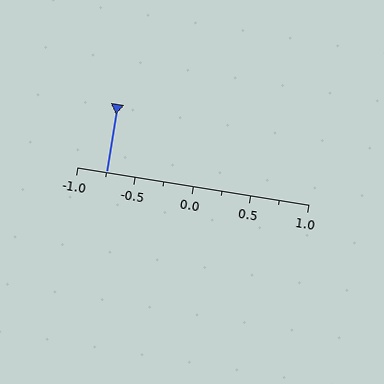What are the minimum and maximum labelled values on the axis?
The axis runs from -1.0 to 1.0.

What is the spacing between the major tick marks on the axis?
The major ticks are spaced 0.5 apart.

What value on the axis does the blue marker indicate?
The marker indicates approximately -0.75.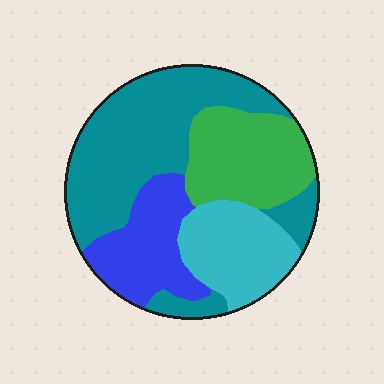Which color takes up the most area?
Teal, at roughly 45%.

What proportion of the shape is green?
Green covers 21% of the shape.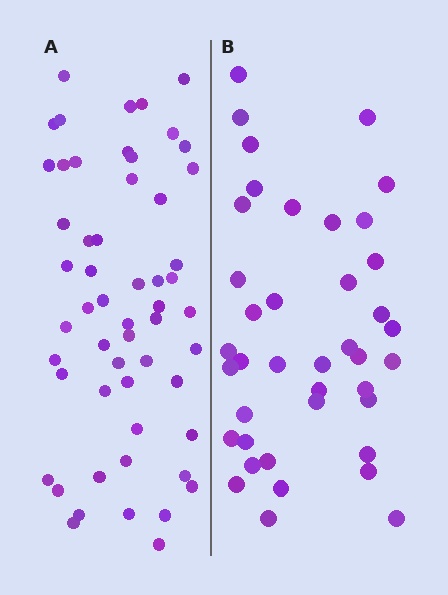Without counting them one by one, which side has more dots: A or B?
Region A (the left region) has more dots.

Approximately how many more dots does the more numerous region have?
Region A has approximately 15 more dots than region B.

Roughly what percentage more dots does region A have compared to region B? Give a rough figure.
About 40% more.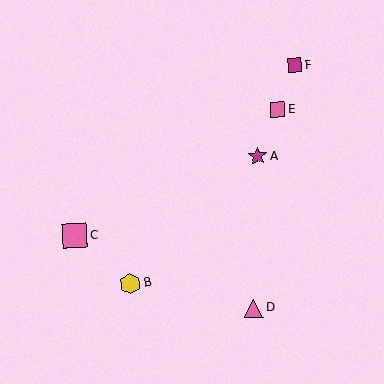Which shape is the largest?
The pink square (labeled C) is the largest.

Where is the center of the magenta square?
The center of the magenta square is at (295, 65).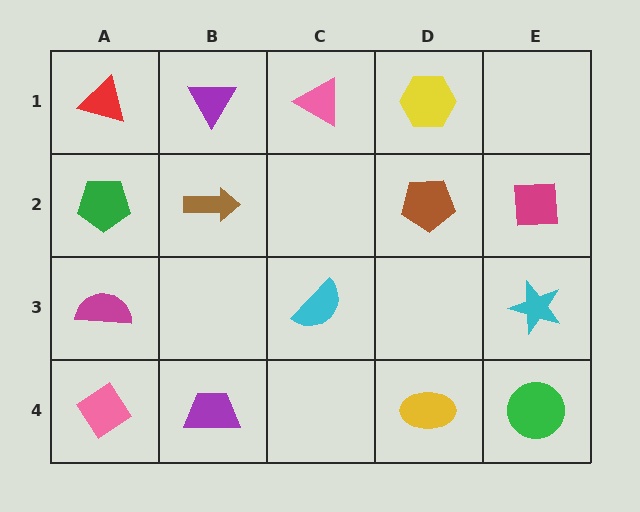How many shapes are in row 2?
4 shapes.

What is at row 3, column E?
A cyan star.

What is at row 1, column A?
A red triangle.